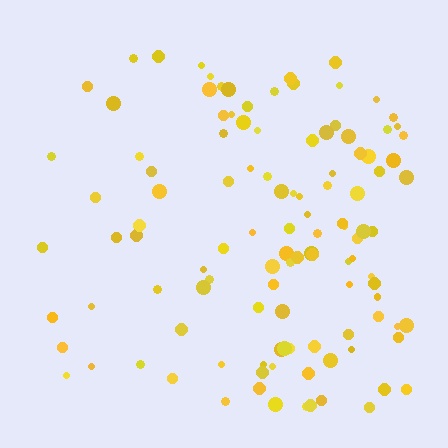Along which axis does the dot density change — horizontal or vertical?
Horizontal.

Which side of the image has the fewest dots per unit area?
The left.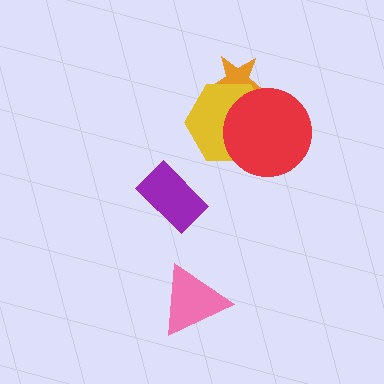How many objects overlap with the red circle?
2 objects overlap with the red circle.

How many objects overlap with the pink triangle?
0 objects overlap with the pink triangle.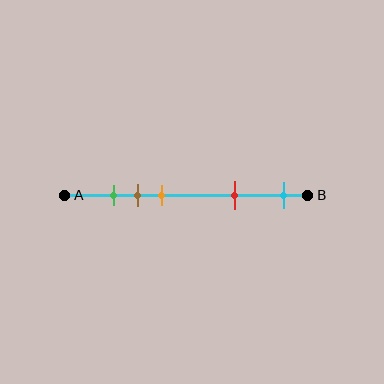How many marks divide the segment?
There are 5 marks dividing the segment.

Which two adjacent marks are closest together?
The green and brown marks are the closest adjacent pair.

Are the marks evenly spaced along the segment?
No, the marks are not evenly spaced.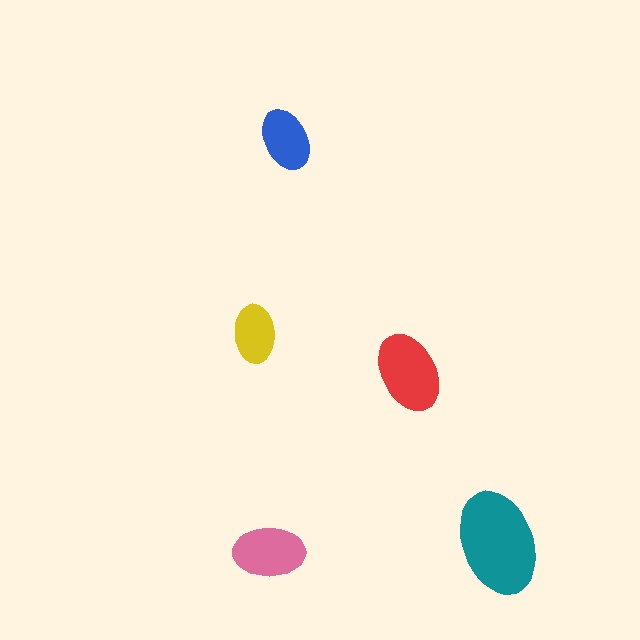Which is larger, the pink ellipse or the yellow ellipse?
The pink one.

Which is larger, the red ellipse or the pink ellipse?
The red one.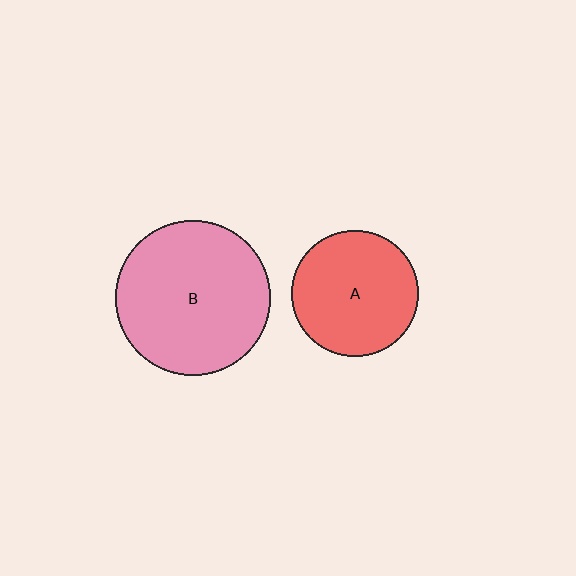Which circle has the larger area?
Circle B (pink).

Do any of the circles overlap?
No, none of the circles overlap.